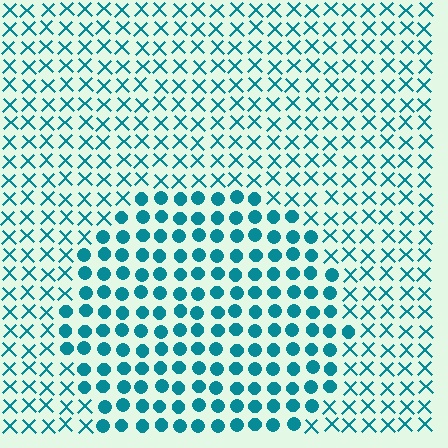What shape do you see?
I see a circle.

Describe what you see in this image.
The image is filled with small teal elements arranged in a uniform grid. A circle-shaped region contains circles, while the surrounding area contains X marks. The boundary is defined purely by the change in element shape.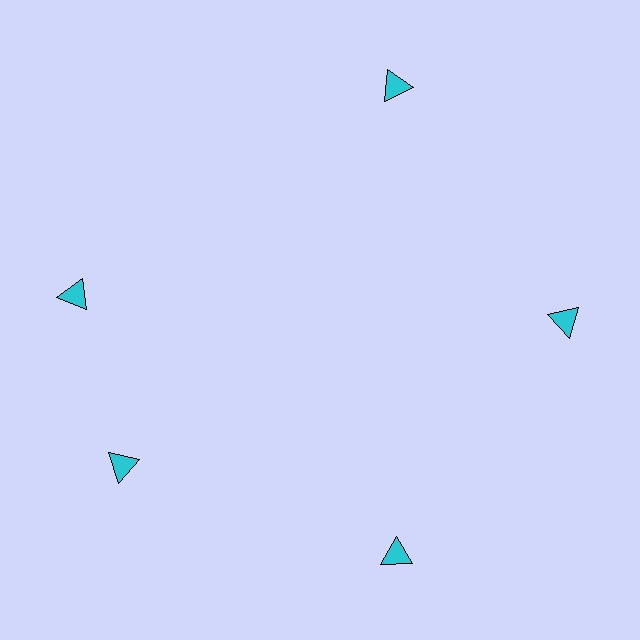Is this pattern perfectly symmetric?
No. The 5 cyan triangles are arranged in a ring, but one element near the 10 o'clock position is rotated out of alignment along the ring, breaking the 5-fold rotational symmetry.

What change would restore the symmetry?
The symmetry would be restored by rotating it back into even spacing with its neighbors so that all 5 triangles sit at equal angles and equal distance from the center.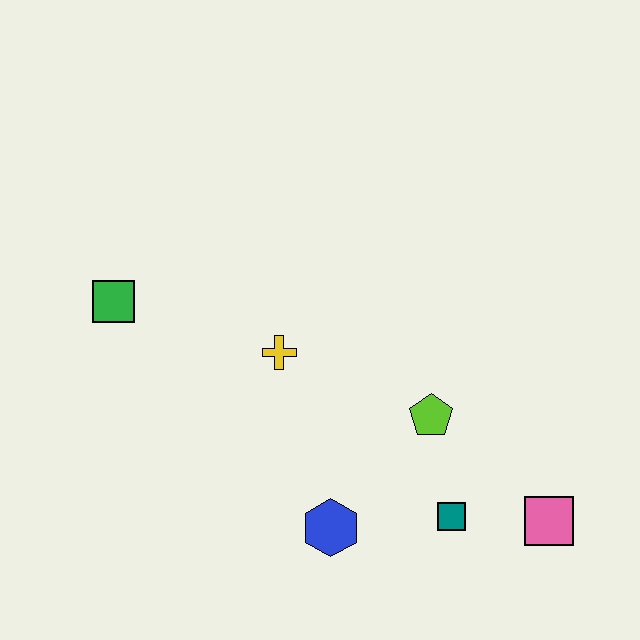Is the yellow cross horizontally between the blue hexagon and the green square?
Yes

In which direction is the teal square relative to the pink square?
The teal square is to the left of the pink square.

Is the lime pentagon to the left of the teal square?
Yes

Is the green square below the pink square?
No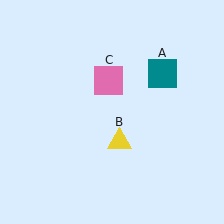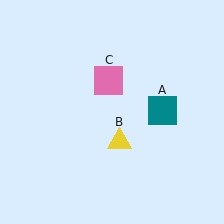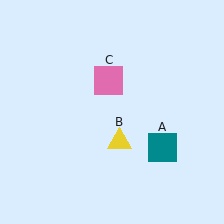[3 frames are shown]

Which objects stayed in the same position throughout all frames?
Yellow triangle (object B) and pink square (object C) remained stationary.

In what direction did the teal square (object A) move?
The teal square (object A) moved down.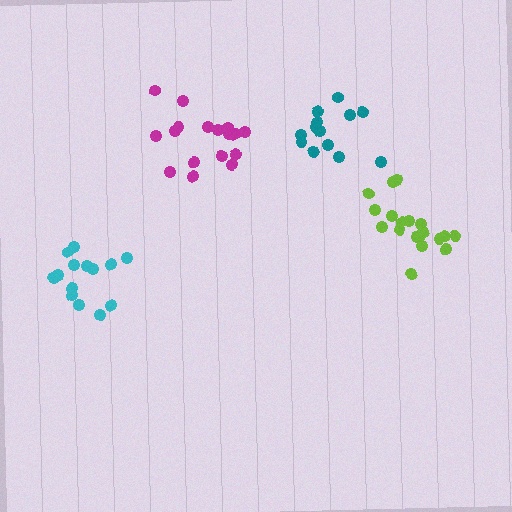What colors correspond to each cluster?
The clusters are colored: magenta, teal, cyan, lime.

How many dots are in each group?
Group 1: 18 dots, Group 2: 13 dots, Group 3: 14 dots, Group 4: 19 dots (64 total).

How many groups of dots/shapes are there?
There are 4 groups.